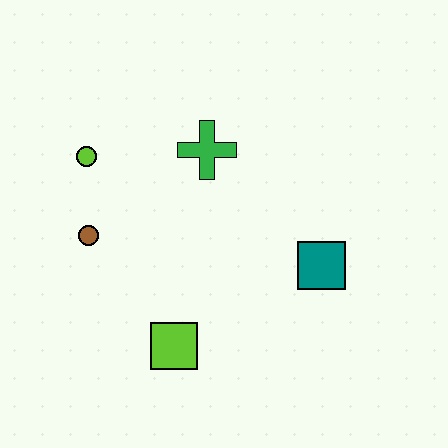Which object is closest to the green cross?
The lime circle is closest to the green cross.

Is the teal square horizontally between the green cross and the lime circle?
No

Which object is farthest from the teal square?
The lime circle is farthest from the teal square.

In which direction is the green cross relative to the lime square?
The green cross is above the lime square.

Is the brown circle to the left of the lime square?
Yes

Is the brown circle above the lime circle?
No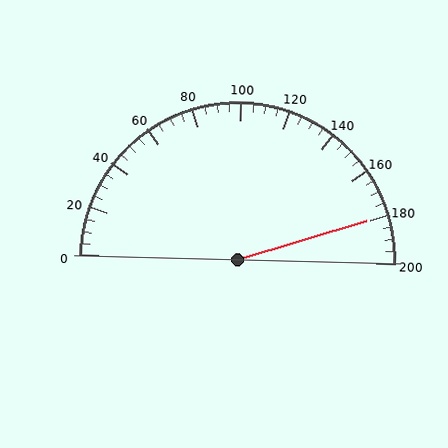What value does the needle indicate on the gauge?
The needle indicates approximately 180.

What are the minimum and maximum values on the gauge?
The gauge ranges from 0 to 200.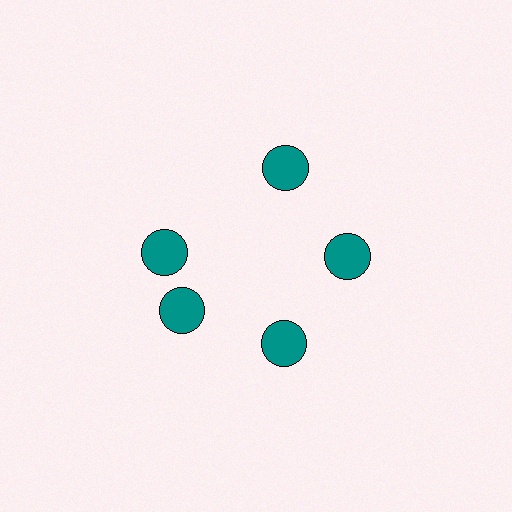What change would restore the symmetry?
The symmetry would be restored by rotating it back into even spacing with its neighbors so that all 5 circles sit at equal angles and equal distance from the center.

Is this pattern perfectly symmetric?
No. The 5 teal circles are arranged in a ring, but one element near the 10 o'clock position is rotated out of alignment along the ring, breaking the 5-fold rotational symmetry.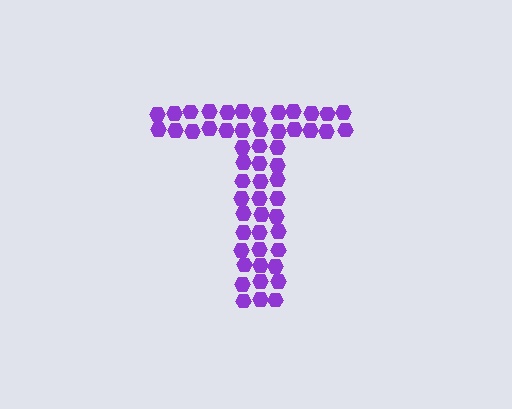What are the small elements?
The small elements are hexagons.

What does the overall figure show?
The overall figure shows the letter T.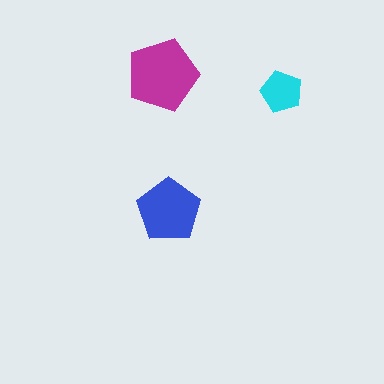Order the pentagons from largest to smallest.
the magenta one, the blue one, the cyan one.